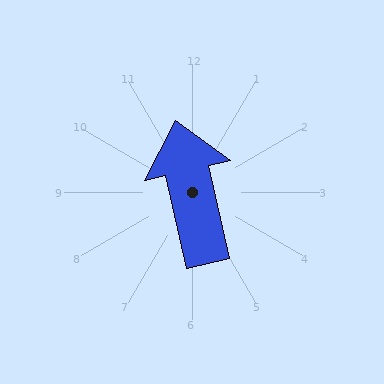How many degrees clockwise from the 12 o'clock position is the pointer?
Approximately 347 degrees.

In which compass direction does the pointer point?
North.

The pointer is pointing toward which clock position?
Roughly 12 o'clock.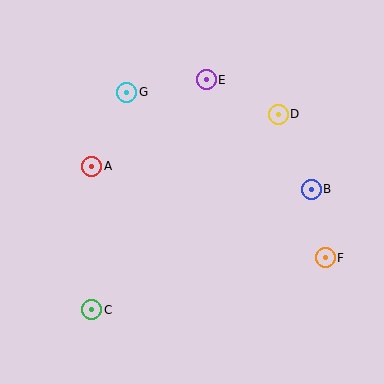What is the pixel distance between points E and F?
The distance between E and F is 214 pixels.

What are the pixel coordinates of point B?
Point B is at (311, 189).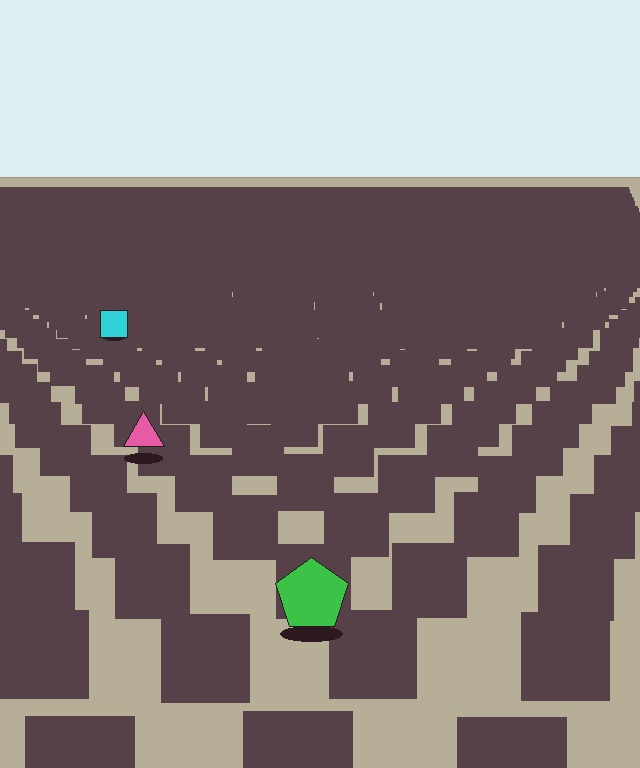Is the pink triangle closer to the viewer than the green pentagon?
No. The green pentagon is closer — you can tell from the texture gradient: the ground texture is coarser near it.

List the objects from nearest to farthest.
From nearest to farthest: the green pentagon, the pink triangle, the cyan square.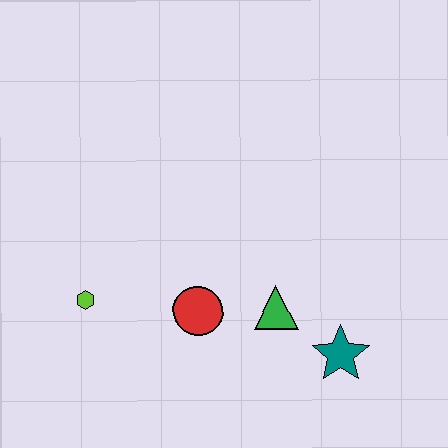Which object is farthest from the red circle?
The teal star is farthest from the red circle.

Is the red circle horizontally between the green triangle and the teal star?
No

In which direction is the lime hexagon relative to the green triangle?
The lime hexagon is to the left of the green triangle.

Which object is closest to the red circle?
The green triangle is closest to the red circle.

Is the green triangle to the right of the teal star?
No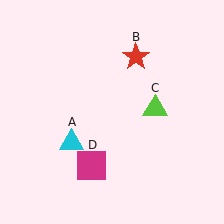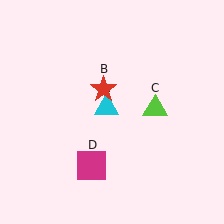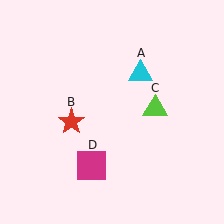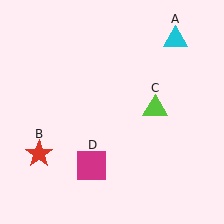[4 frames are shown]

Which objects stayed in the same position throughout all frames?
Lime triangle (object C) and magenta square (object D) remained stationary.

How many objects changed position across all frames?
2 objects changed position: cyan triangle (object A), red star (object B).